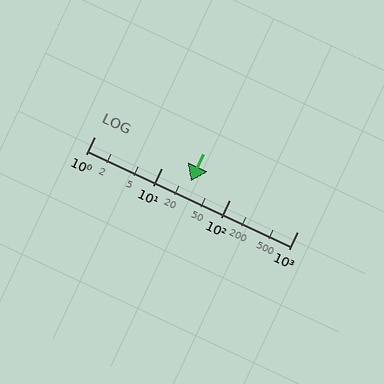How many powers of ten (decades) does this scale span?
The scale spans 3 decades, from 1 to 1000.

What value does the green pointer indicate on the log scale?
The pointer indicates approximately 27.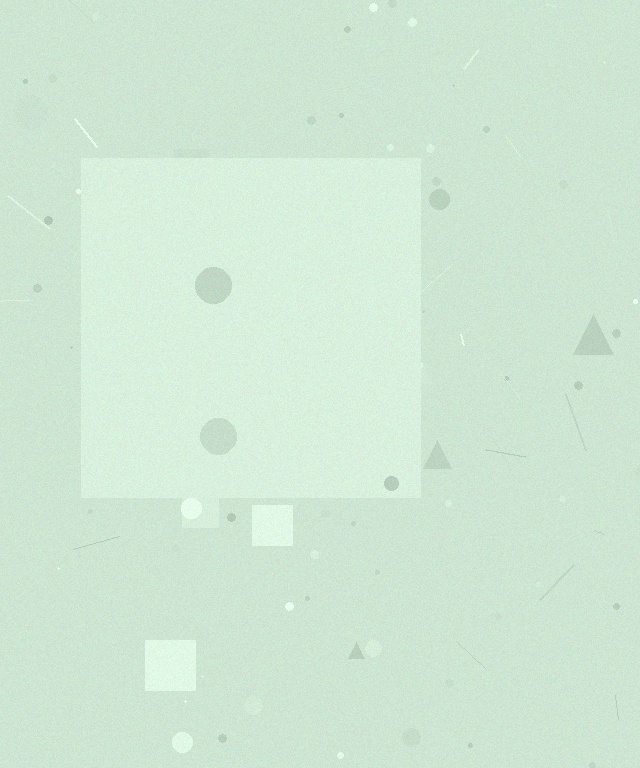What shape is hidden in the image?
A square is hidden in the image.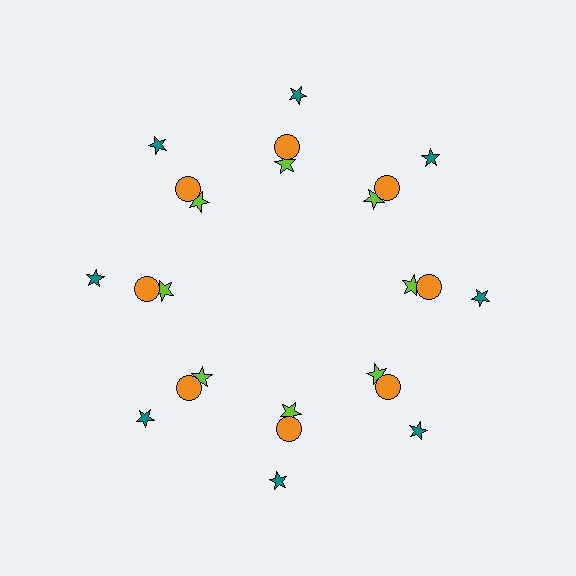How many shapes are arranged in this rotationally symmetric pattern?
There are 24 shapes, arranged in 8 groups of 3.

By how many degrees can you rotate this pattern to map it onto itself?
The pattern maps onto itself every 45 degrees of rotation.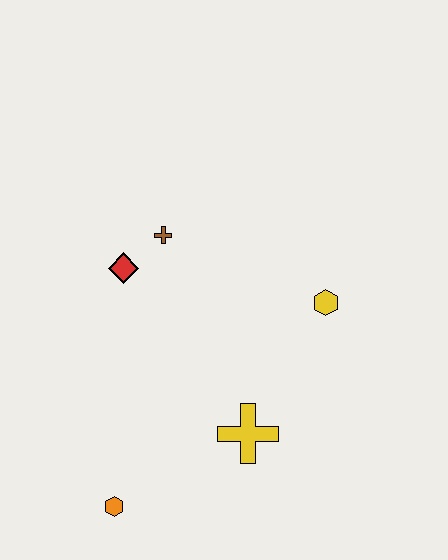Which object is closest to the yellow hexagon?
The yellow cross is closest to the yellow hexagon.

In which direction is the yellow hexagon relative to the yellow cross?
The yellow hexagon is above the yellow cross.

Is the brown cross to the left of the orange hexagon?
No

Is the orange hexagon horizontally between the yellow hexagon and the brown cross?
No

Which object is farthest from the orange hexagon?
The yellow hexagon is farthest from the orange hexagon.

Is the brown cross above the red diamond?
Yes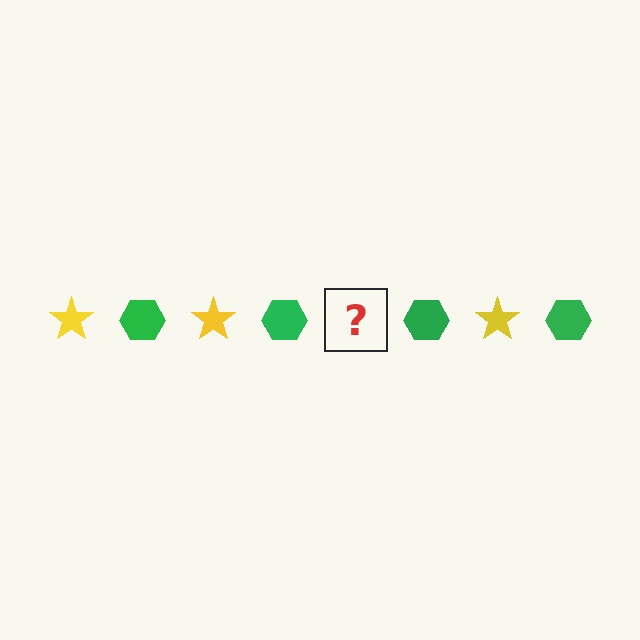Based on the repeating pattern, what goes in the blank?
The blank should be a yellow star.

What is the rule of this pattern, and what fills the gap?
The rule is that the pattern alternates between yellow star and green hexagon. The gap should be filled with a yellow star.